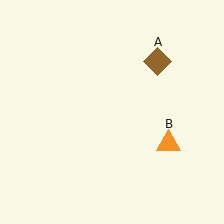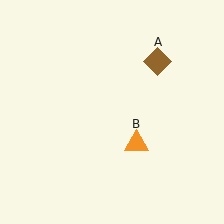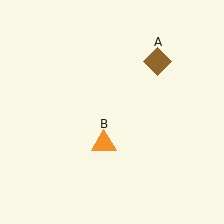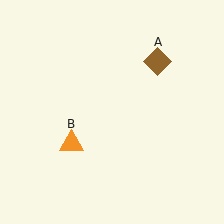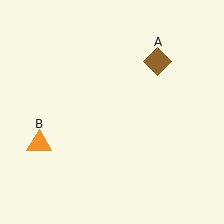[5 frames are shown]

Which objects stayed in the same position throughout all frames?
Brown diamond (object A) remained stationary.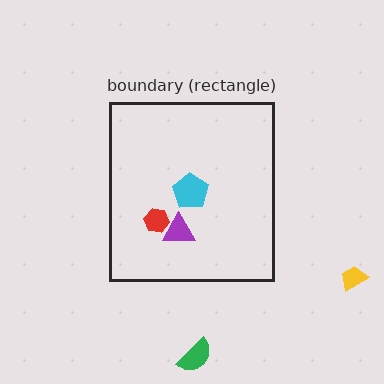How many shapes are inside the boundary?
4 inside, 2 outside.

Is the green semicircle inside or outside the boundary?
Outside.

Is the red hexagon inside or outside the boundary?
Inside.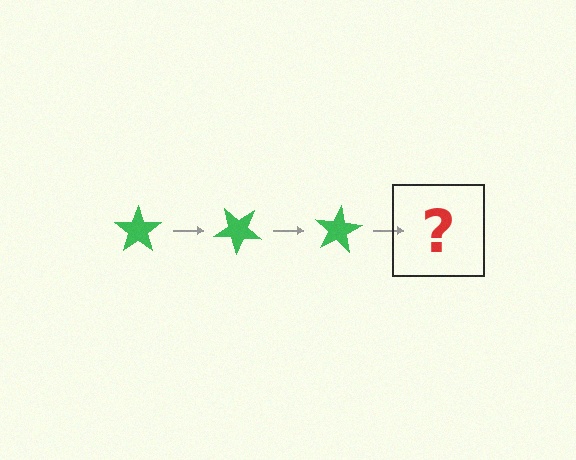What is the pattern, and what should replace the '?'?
The pattern is that the star rotates 40 degrees each step. The '?' should be a green star rotated 120 degrees.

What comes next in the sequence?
The next element should be a green star rotated 120 degrees.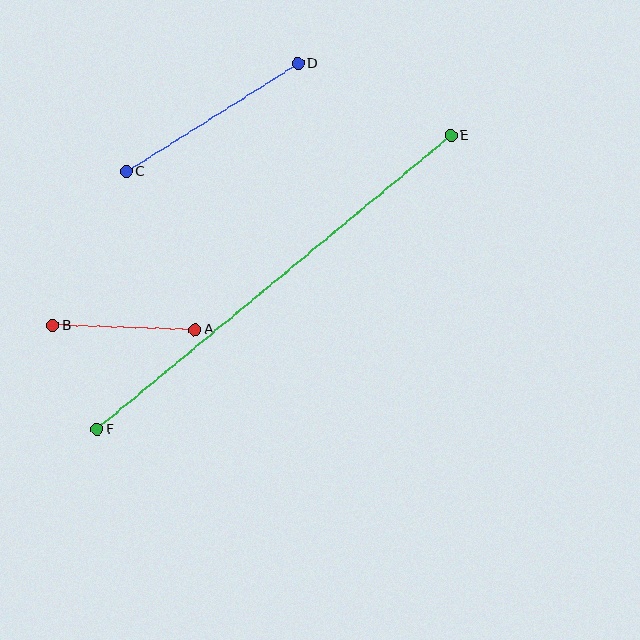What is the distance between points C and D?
The distance is approximately 203 pixels.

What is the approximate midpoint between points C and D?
The midpoint is at approximately (212, 118) pixels.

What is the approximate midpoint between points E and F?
The midpoint is at approximately (274, 283) pixels.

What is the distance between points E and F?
The distance is approximately 460 pixels.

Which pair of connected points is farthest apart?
Points E and F are farthest apart.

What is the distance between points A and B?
The distance is approximately 143 pixels.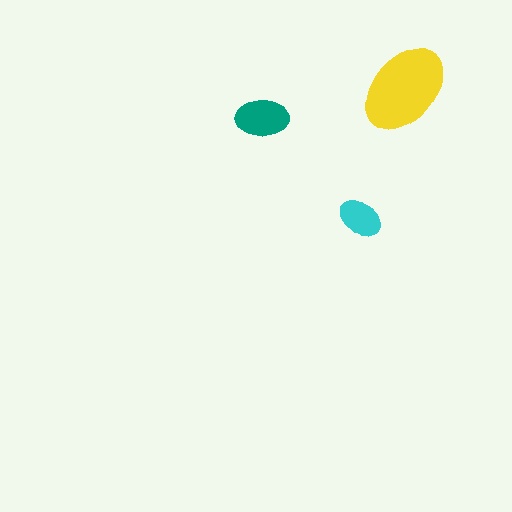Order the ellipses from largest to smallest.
the yellow one, the teal one, the cyan one.